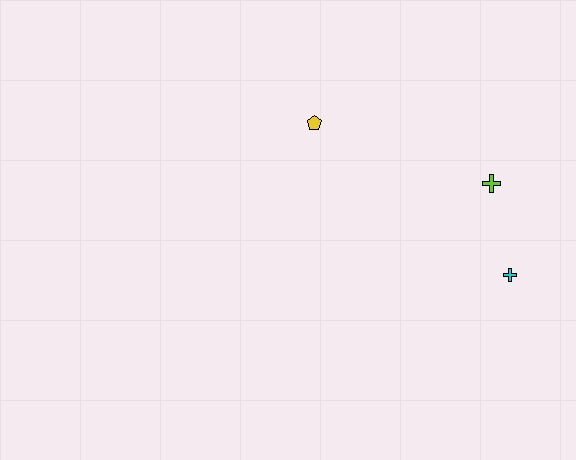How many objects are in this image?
There are 3 objects.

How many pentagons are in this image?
There is 1 pentagon.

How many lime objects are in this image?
There is 1 lime object.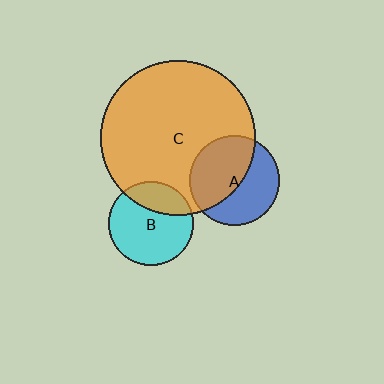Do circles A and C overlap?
Yes.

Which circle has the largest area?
Circle C (orange).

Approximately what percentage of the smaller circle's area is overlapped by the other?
Approximately 55%.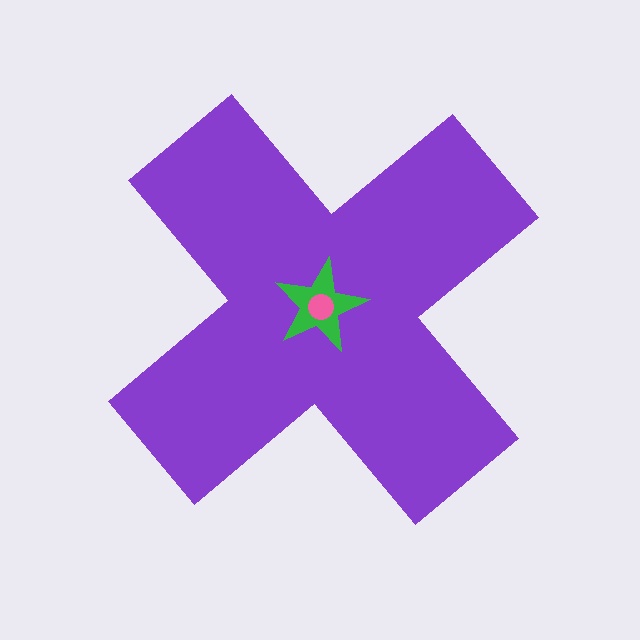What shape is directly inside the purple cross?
The green star.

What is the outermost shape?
The purple cross.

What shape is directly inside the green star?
The pink circle.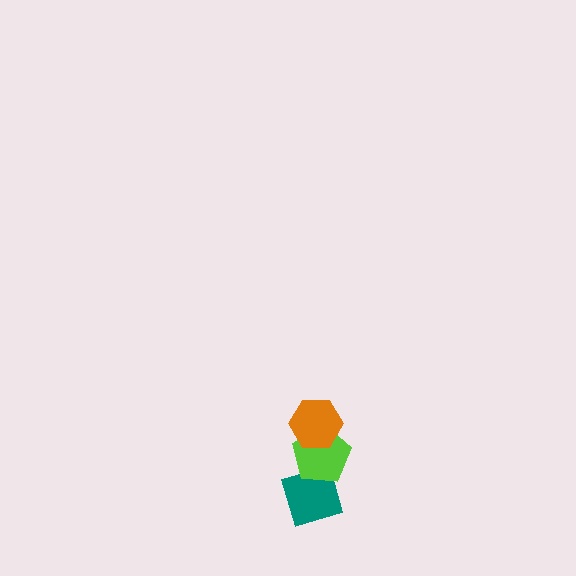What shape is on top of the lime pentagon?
The orange hexagon is on top of the lime pentagon.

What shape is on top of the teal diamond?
The lime pentagon is on top of the teal diamond.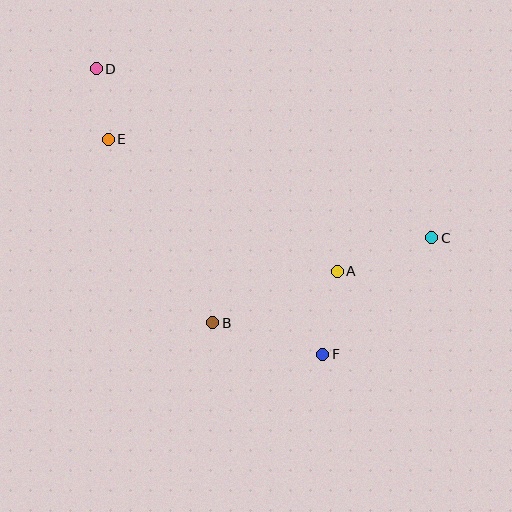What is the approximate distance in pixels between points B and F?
The distance between B and F is approximately 114 pixels.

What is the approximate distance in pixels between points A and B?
The distance between A and B is approximately 135 pixels.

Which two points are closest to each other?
Points D and E are closest to each other.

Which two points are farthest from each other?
Points C and D are farthest from each other.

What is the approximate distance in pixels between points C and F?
The distance between C and F is approximately 160 pixels.